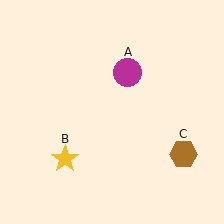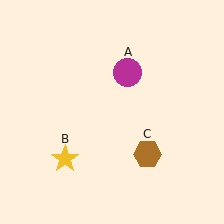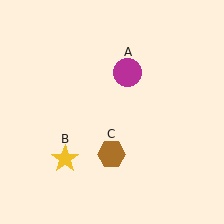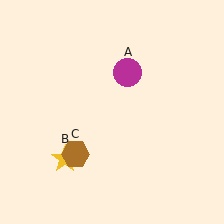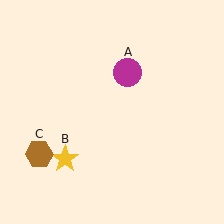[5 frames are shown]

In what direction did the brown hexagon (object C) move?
The brown hexagon (object C) moved left.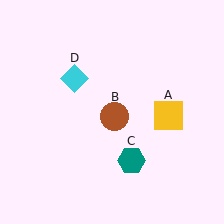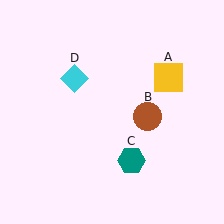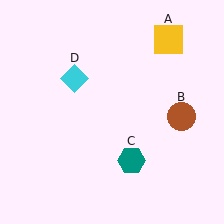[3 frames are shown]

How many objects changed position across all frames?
2 objects changed position: yellow square (object A), brown circle (object B).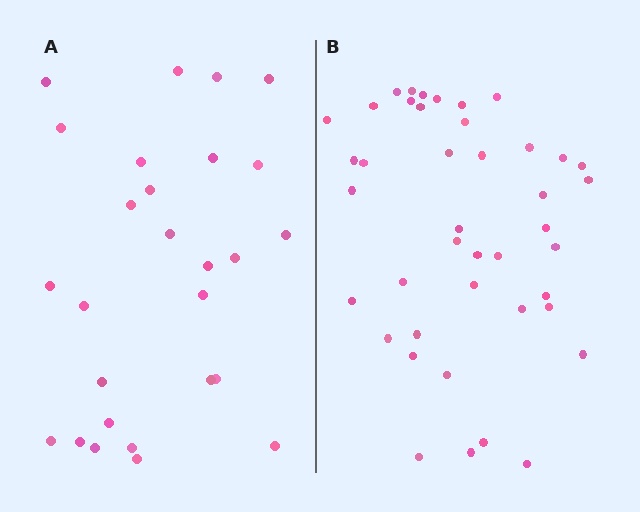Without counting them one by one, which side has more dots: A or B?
Region B (the right region) has more dots.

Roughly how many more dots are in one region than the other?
Region B has approximately 15 more dots than region A.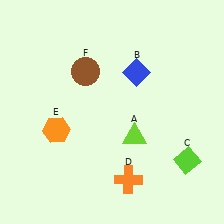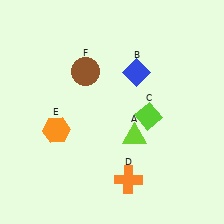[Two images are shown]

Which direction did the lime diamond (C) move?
The lime diamond (C) moved up.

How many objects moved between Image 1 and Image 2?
1 object moved between the two images.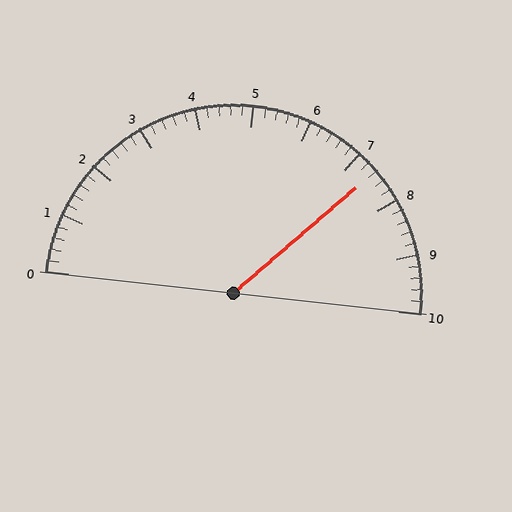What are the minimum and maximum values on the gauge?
The gauge ranges from 0 to 10.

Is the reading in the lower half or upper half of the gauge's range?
The reading is in the upper half of the range (0 to 10).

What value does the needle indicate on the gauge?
The needle indicates approximately 7.4.